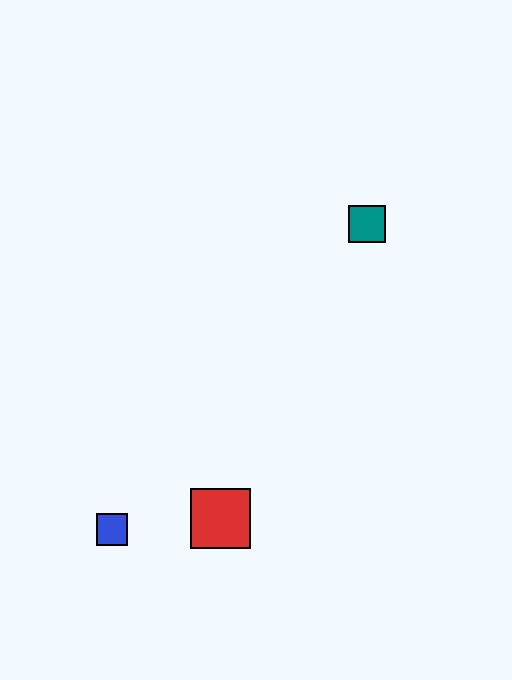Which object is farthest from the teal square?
The blue square is farthest from the teal square.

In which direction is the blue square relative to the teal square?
The blue square is below the teal square.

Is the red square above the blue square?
Yes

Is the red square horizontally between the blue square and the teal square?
Yes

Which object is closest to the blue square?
The red square is closest to the blue square.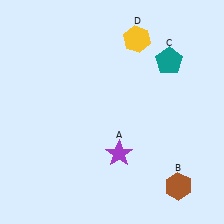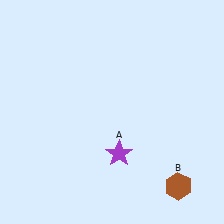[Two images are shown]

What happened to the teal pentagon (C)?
The teal pentagon (C) was removed in Image 2. It was in the top-right area of Image 1.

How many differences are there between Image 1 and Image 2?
There are 2 differences between the two images.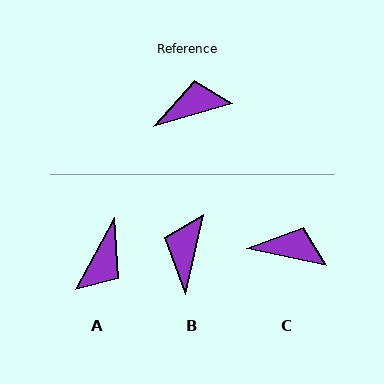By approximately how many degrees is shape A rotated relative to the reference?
Approximately 135 degrees clockwise.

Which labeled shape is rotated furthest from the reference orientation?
A, about 135 degrees away.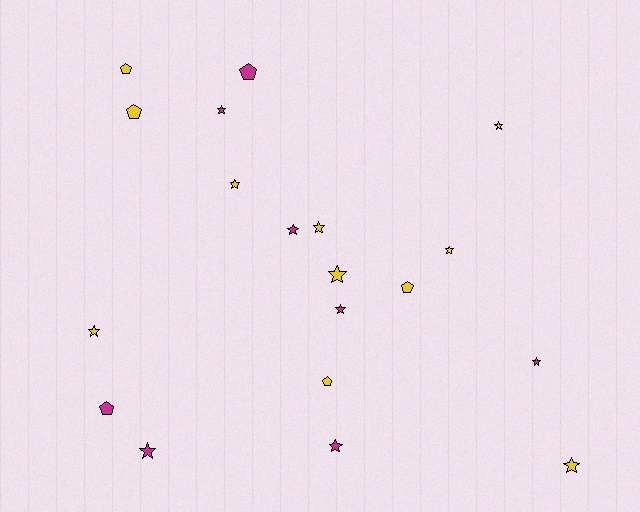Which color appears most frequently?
Yellow, with 11 objects.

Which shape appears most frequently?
Star, with 13 objects.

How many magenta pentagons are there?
There are 2 magenta pentagons.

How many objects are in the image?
There are 19 objects.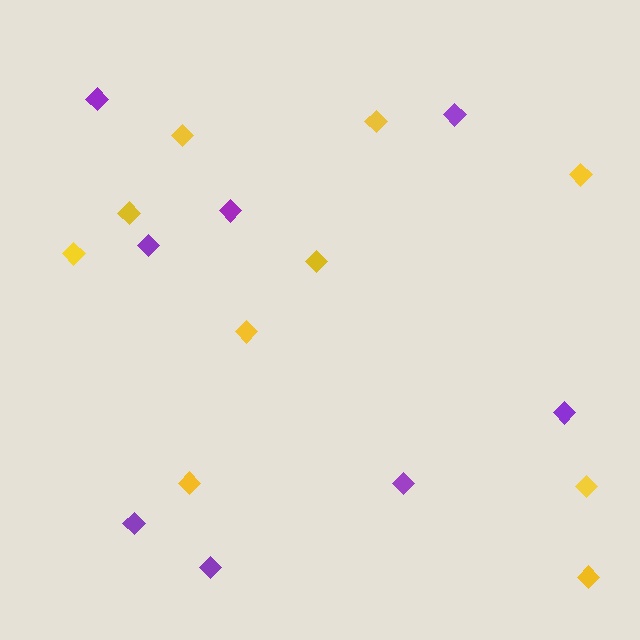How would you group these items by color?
There are 2 groups: one group of yellow diamonds (10) and one group of purple diamonds (8).